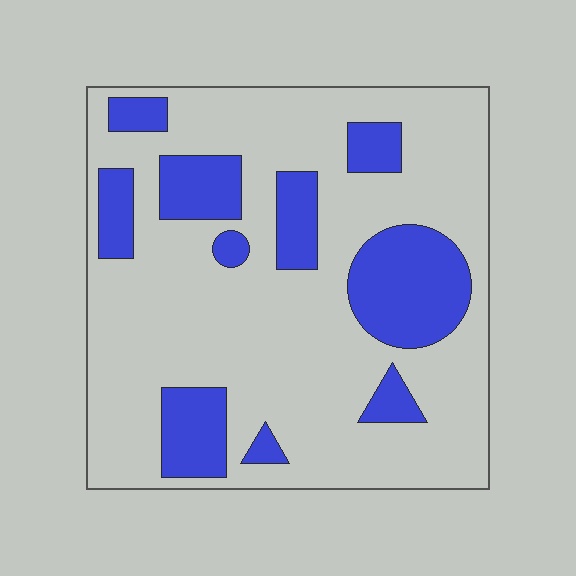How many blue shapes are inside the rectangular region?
10.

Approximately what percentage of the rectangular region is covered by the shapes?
Approximately 25%.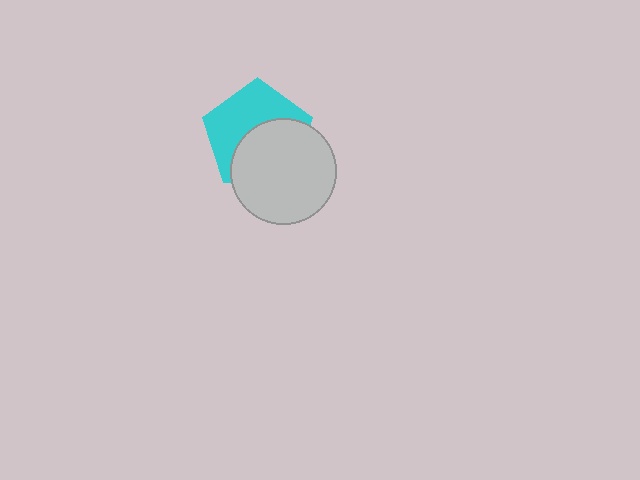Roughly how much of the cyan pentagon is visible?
About half of it is visible (roughly 50%).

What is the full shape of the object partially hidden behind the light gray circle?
The partially hidden object is a cyan pentagon.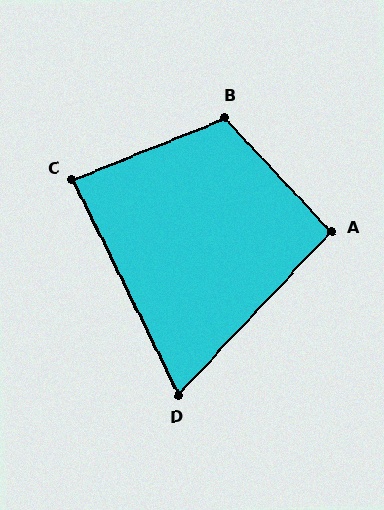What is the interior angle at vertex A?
Approximately 94 degrees (approximately right).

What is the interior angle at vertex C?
Approximately 86 degrees (approximately right).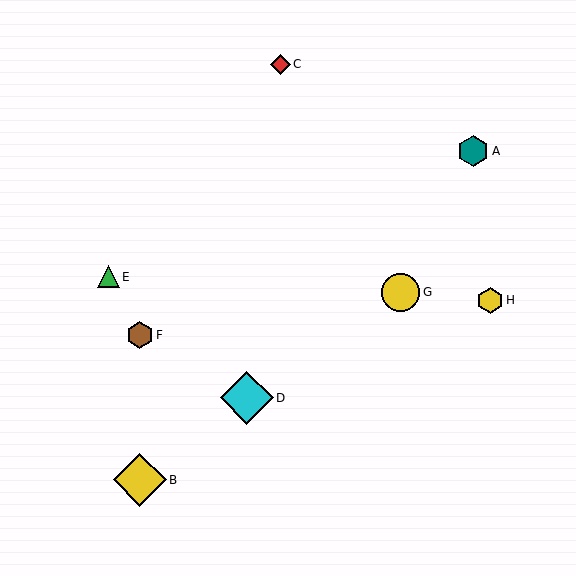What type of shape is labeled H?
Shape H is a yellow hexagon.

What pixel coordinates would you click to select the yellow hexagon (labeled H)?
Click at (490, 300) to select the yellow hexagon H.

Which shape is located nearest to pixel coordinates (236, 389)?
The cyan diamond (labeled D) at (247, 398) is nearest to that location.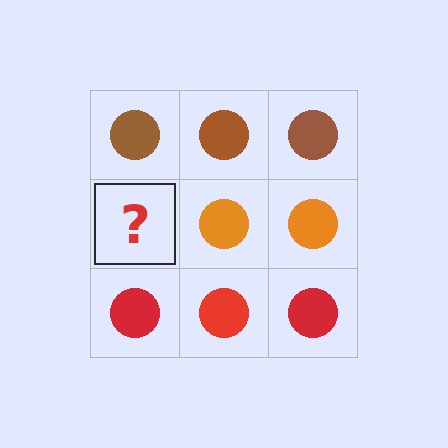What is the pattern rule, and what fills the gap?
The rule is that each row has a consistent color. The gap should be filled with an orange circle.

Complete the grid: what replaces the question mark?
The question mark should be replaced with an orange circle.